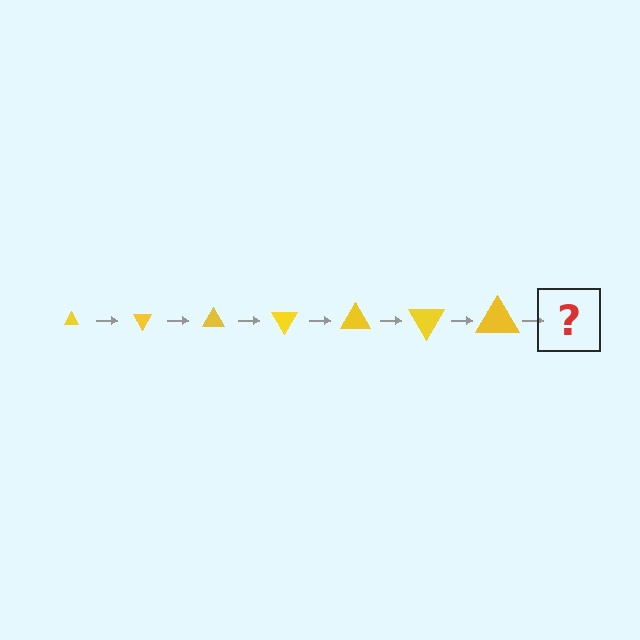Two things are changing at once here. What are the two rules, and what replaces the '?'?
The two rules are that the triangle grows larger each step and it rotates 60 degrees each step. The '?' should be a triangle, larger than the previous one and rotated 420 degrees from the start.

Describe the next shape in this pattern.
It should be a triangle, larger than the previous one and rotated 420 degrees from the start.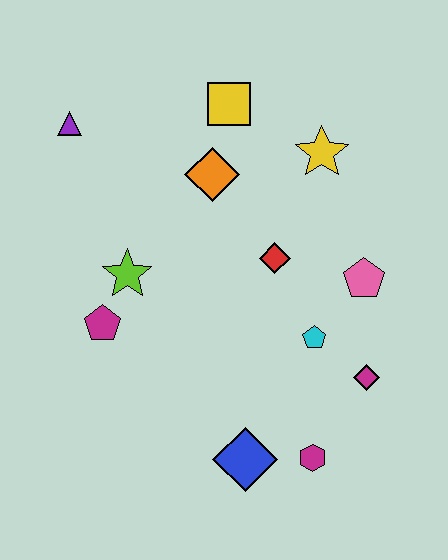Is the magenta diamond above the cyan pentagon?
No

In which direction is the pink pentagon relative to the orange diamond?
The pink pentagon is to the right of the orange diamond.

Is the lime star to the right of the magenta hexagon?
No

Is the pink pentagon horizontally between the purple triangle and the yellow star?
No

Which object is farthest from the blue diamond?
The purple triangle is farthest from the blue diamond.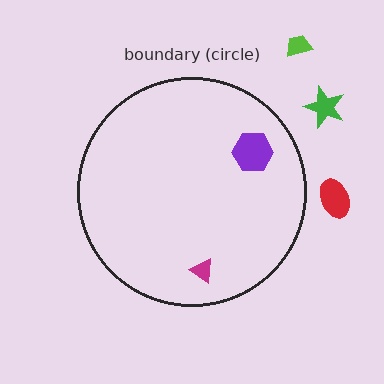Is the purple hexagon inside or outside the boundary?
Inside.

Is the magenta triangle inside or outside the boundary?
Inside.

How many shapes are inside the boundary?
2 inside, 3 outside.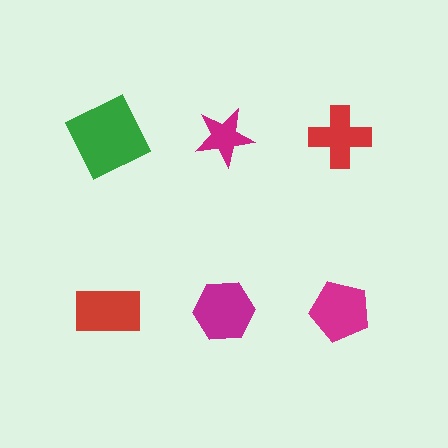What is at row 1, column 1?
A green square.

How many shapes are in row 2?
3 shapes.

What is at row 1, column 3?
A red cross.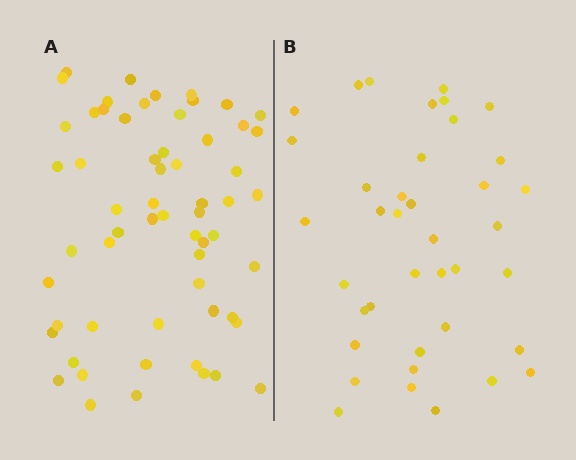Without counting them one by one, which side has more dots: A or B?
Region A (the left region) has more dots.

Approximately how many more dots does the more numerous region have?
Region A has approximately 20 more dots than region B.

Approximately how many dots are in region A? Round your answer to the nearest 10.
About 60 dots.